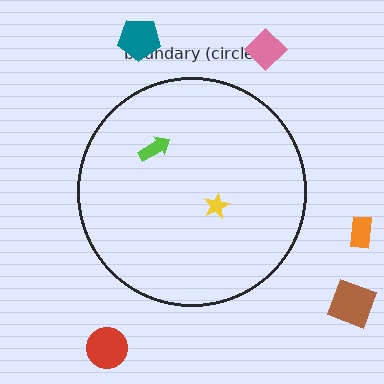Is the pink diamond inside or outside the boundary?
Outside.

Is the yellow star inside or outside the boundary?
Inside.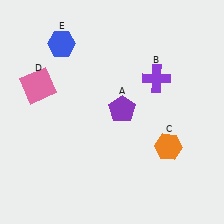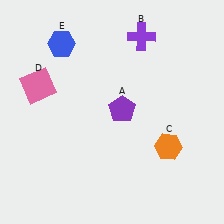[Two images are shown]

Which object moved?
The purple cross (B) moved up.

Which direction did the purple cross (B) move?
The purple cross (B) moved up.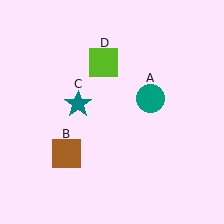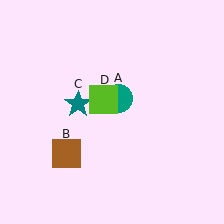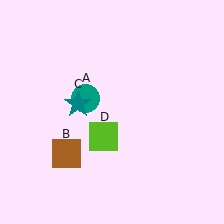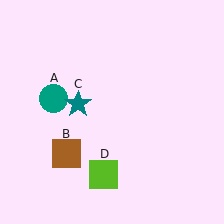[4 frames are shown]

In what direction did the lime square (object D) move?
The lime square (object D) moved down.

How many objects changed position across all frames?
2 objects changed position: teal circle (object A), lime square (object D).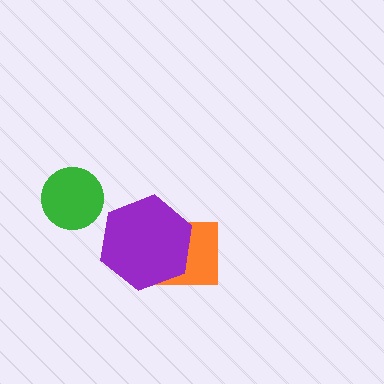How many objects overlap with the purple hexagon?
1 object overlaps with the purple hexagon.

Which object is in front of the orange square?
The purple hexagon is in front of the orange square.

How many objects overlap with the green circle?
0 objects overlap with the green circle.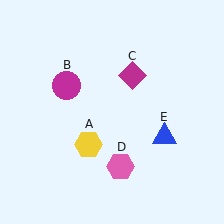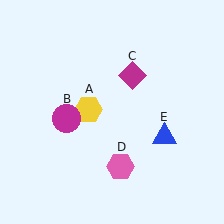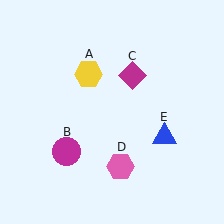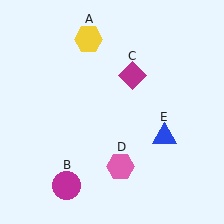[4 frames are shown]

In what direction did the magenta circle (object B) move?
The magenta circle (object B) moved down.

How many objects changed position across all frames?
2 objects changed position: yellow hexagon (object A), magenta circle (object B).